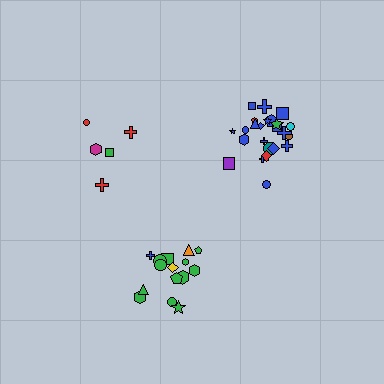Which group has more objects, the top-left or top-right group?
The top-right group.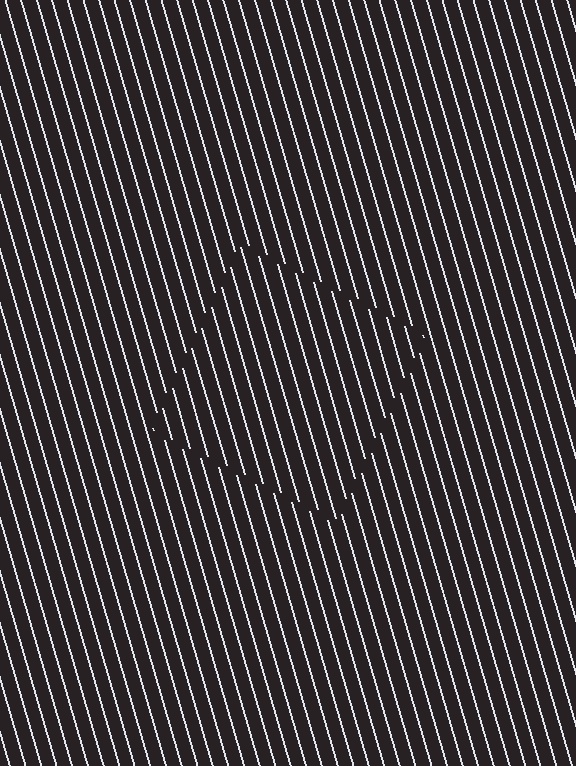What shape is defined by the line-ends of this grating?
An illusory square. The interior of the shape contains the same grating, shifted by half a period — the contour is defined by the phase discontinuity where line-ends from the inner and outer gratings abut.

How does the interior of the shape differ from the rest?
The interior of the shape contains the same grating, shifted by half a period — the contour is defined by the phase discontinuity where line-ends from the inner and outer gratings abut.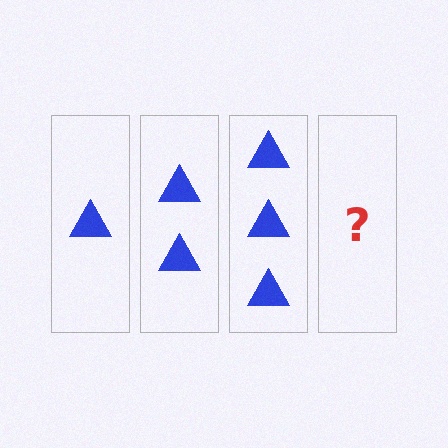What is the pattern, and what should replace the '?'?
The pattern is that each step adds one more triangle. The '?' should be 4 triangles.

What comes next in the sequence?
The next element should be 4 triangles.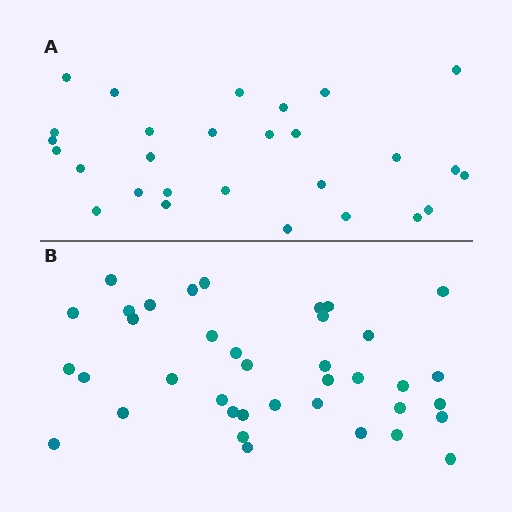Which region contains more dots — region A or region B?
Region B (the bottom region) has more dots.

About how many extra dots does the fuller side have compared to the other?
Region B has roughly 10 or so more dots than region A.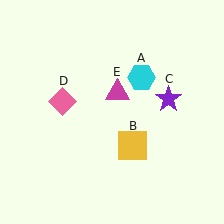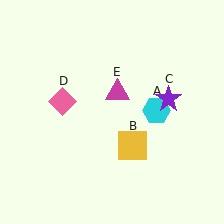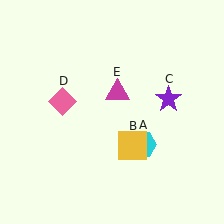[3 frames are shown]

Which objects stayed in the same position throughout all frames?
Yellow square (object B) and purple star (object C) and pink diamond (object D) and magenta triangle (object E) remained stationary.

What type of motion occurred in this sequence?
The cyan hexagon (object A) rotated clockwise around the center of the scene.